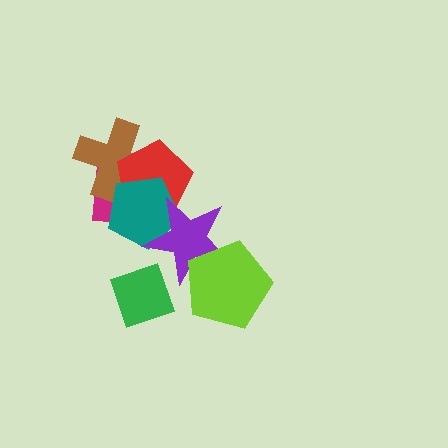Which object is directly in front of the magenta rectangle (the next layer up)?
The brown cross is directly in front of the magenta rectangle.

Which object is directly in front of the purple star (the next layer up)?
The lime pentagon is directly in front of the purple star.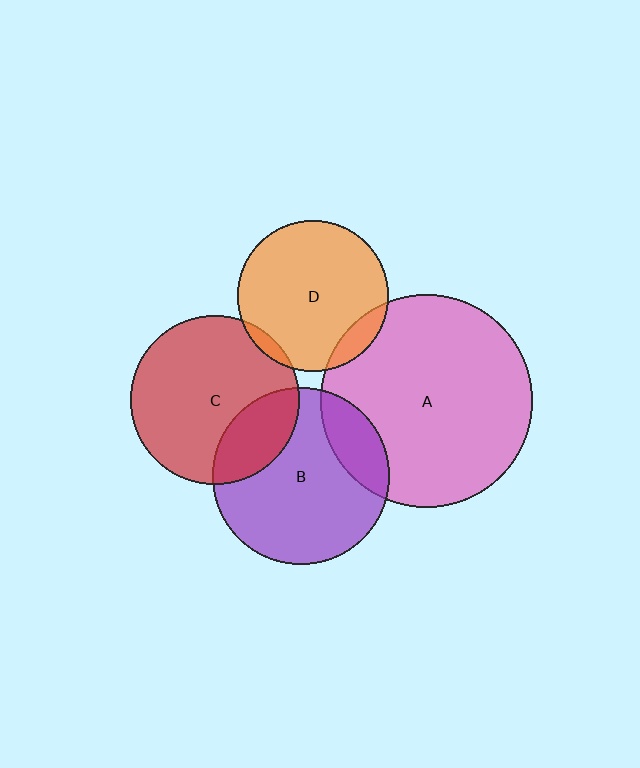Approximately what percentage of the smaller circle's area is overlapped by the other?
Approximately 5%.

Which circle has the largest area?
Circle A (pink).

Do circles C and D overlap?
Yes.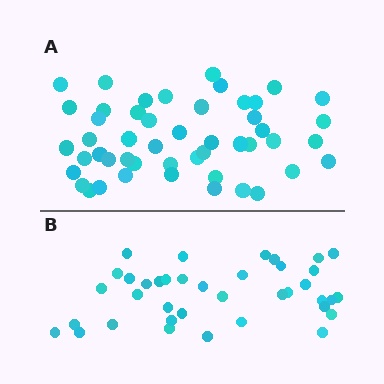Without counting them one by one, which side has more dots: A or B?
Region A (the top region) has more dots.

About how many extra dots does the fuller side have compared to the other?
Region A has roughly 12 or so more dots than region B.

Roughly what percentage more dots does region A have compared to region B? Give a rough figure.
About 30% more.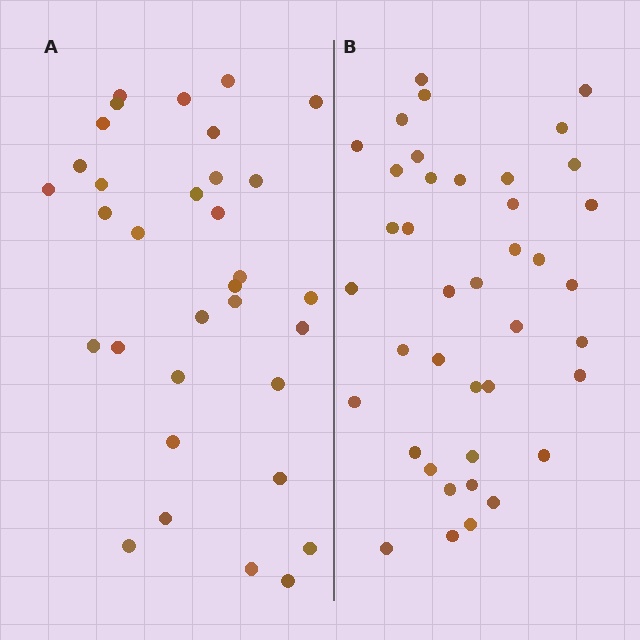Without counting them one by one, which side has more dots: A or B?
Region B (the right region) has more dots.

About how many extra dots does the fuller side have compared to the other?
Region B has roughly 8 or so more dots than region A.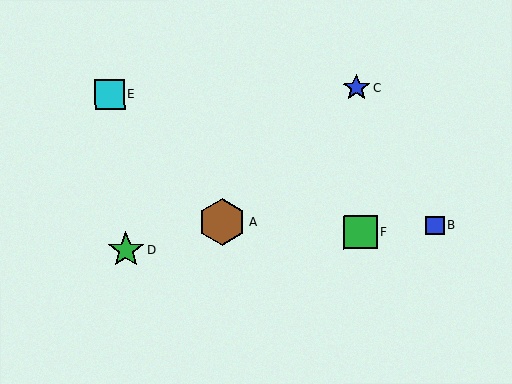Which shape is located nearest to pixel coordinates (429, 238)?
The blue square (labeled B) at (435, 225) is nearest to that location.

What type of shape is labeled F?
Shape F is a green square.